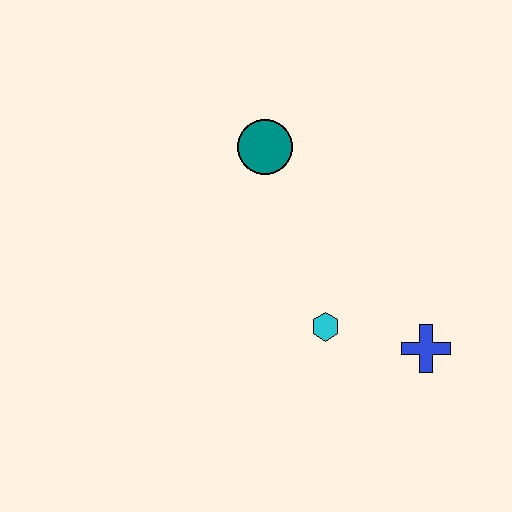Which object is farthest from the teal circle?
The blue cross is farthest from the teal circle.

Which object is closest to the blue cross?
The cyan hexagon is closest to the blue cross.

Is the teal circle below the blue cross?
No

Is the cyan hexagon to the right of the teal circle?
Yes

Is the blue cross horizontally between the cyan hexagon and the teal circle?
No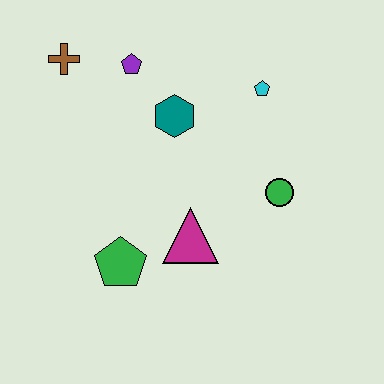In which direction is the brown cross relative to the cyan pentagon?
The brown cross is to the left of the cyan pentagon.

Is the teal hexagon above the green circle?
Yes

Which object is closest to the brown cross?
The purple pentagon is closest to the brown cross.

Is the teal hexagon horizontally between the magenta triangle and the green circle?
No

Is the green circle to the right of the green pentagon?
Yes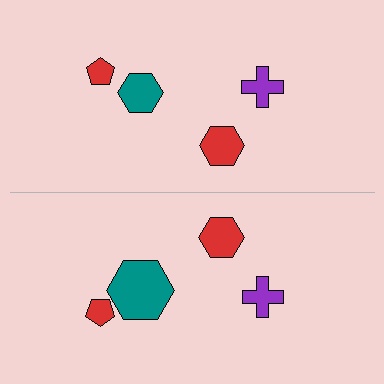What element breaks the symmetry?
The teal hexagon on the bottom side has a different size than its mirror counterpart.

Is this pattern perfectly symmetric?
No, the pattern is not perfectly symmetric. The teal hexagon on the bottom side has a different size than its mirror counterpart.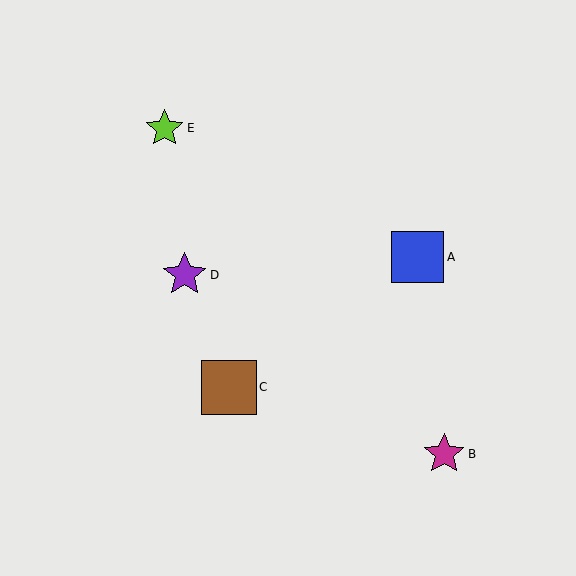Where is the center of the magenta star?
The center of the magenta star is at (444, 454).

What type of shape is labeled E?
Shape E is a lime star.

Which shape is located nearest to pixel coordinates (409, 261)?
The blue square (labeled A) at (418, 257) is nearest to that location.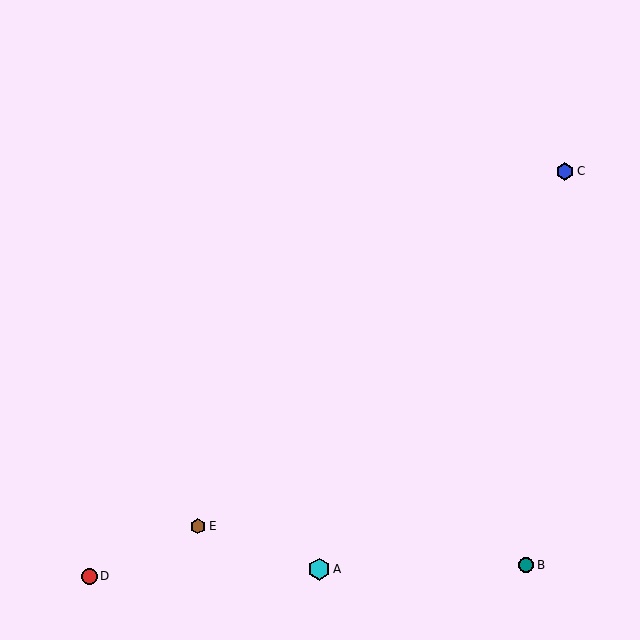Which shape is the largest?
The cyan hexagon (labeled A) is the largest.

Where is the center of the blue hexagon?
The center of the blue hexagon is at (565, 171).